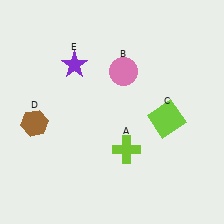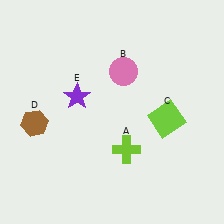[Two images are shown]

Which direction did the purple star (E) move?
The purple star (E) moved down.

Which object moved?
The purple star (E) moved down.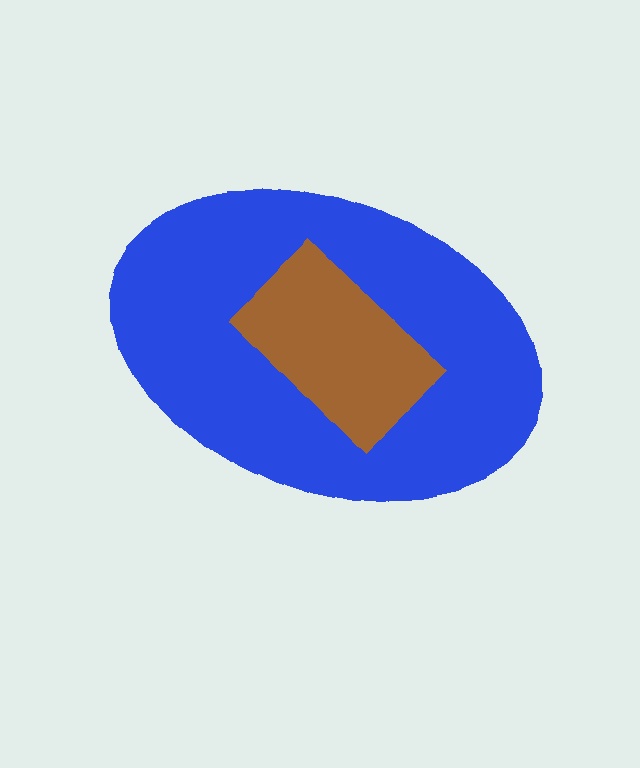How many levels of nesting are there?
2.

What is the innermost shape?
The brown rectangle.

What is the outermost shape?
The blue ellipse.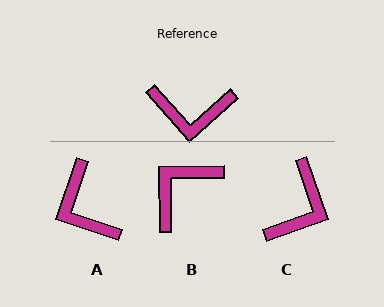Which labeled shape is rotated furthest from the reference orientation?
B, about 131 degrees away.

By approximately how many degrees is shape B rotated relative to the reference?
Approximately 131 degrees clockwise.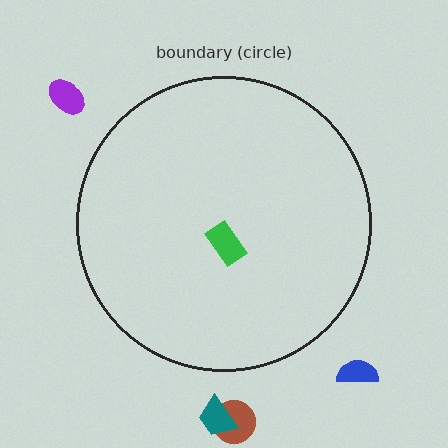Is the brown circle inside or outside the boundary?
Outside.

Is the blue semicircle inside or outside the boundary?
Outside.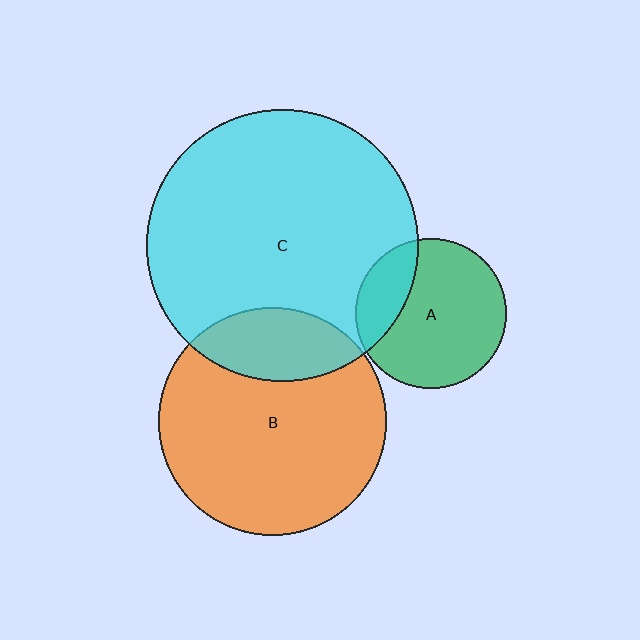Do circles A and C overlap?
Yes.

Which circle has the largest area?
Circle C (cyan).